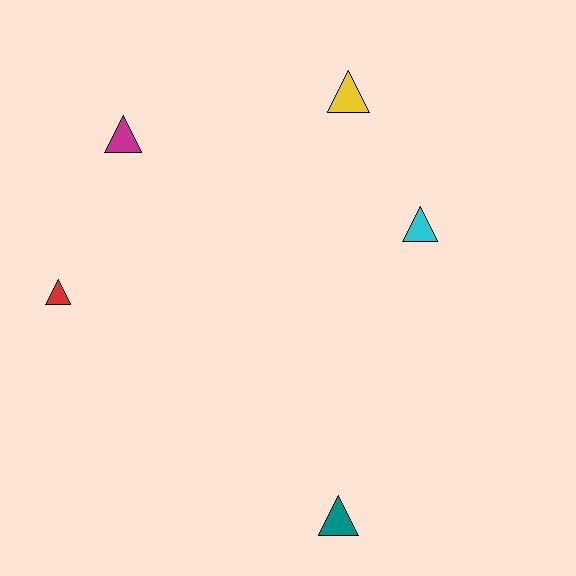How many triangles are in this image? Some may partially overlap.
There are 5 triangles.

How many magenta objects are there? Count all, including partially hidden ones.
There is 1 magenta object.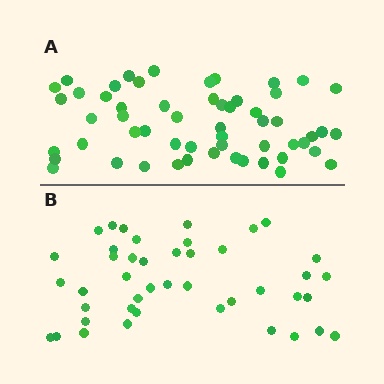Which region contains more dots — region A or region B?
Region A (the top region) has more dots.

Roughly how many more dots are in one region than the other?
Region A has approximately 15 more dots than region B.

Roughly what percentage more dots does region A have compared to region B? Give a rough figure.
About 30% more.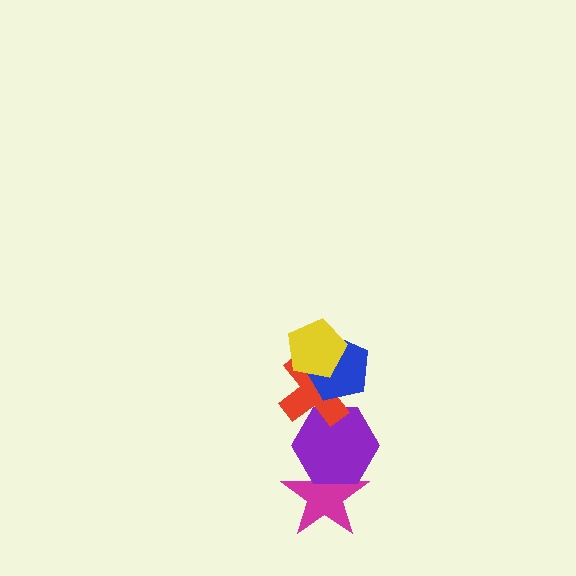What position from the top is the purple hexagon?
The purple hexagon is 4th from the top.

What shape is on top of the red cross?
The blue pentagon is on top of the red cross.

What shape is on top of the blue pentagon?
The yellow pentagon is on top of the blue pentagon.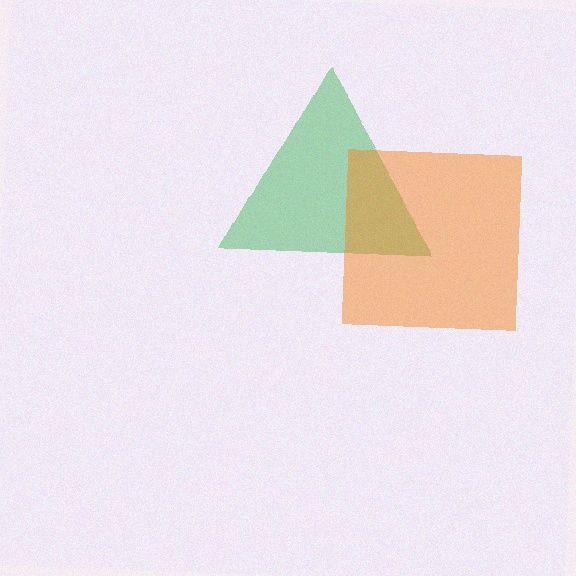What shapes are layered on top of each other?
The layered shapes are: a green triangle, an orange square.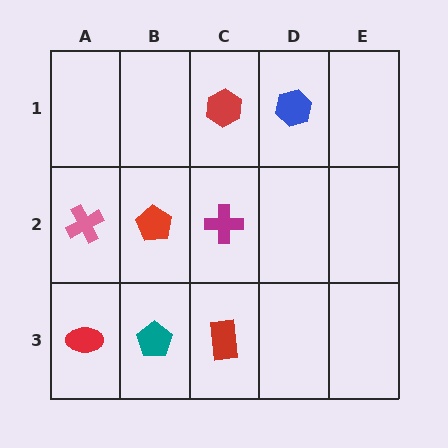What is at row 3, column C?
A red rectangle.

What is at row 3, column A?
A red ellipse.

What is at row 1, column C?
A red hexagon.